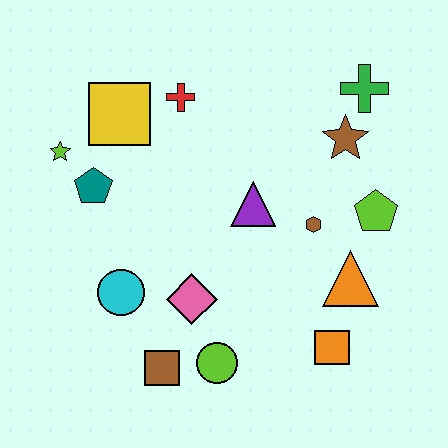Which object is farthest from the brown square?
The green cross is farthest from the brown square.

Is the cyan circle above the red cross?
No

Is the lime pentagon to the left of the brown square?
No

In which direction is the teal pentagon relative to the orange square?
The teal pentagon is to the left of the orange square.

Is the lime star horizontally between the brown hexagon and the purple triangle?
No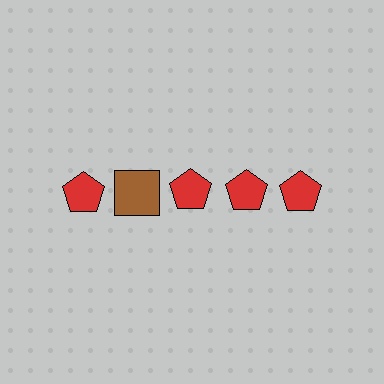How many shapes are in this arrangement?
There are 5 shapes arranged in a grid pattern.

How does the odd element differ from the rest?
It differs in both color (brown instead of red) and shape (square instead of pentagon).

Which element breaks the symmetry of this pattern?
The brown square in the top row, second from left column breaks the symmetry. All other shapes are red pentagons.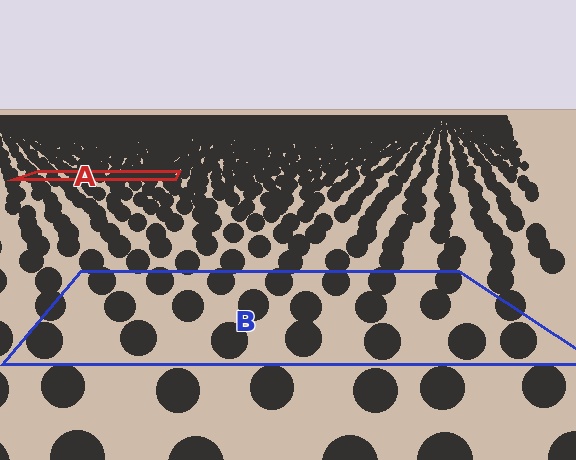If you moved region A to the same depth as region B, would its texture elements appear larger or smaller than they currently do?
They would appear larger. At a closer depth, the same texture elements are projected at a bigger on-screen size.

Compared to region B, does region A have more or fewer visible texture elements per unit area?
Region A has more texture elements per unit area — they are packed more densely because it is farther away.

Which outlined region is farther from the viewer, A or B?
Region A is farther from the viewer — the texture elements inside it appear smaller and more densely packed.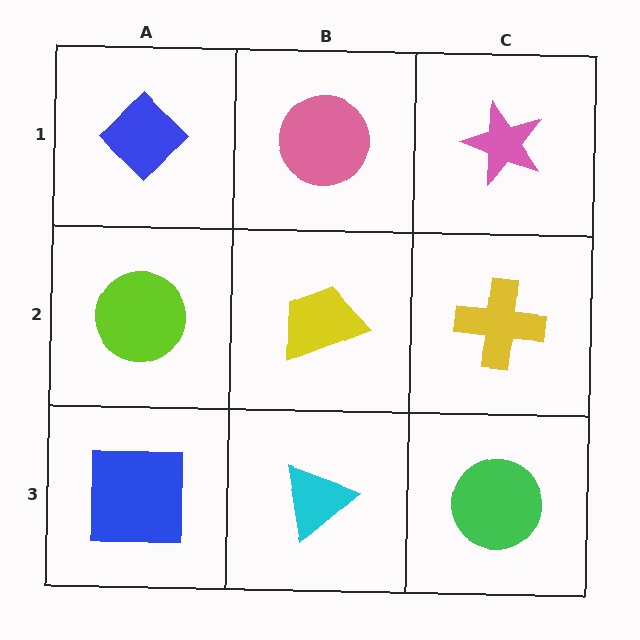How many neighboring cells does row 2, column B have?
4.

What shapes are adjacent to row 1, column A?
A lime circle (row 2, column A), a pink circle (row 1, column B).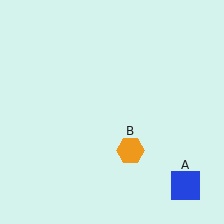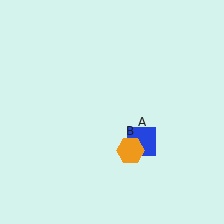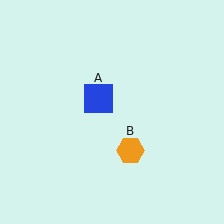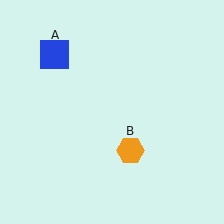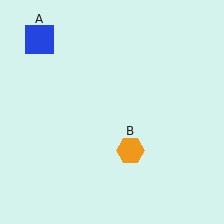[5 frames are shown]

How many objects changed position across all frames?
1 object changed position: blue square (object A).